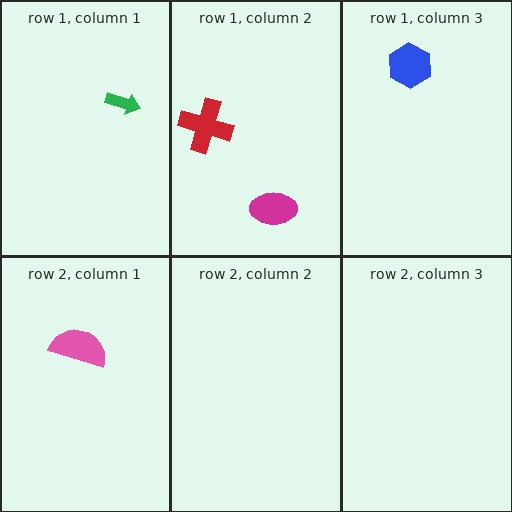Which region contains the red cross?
The row 1, column 2 region.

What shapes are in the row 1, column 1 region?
The green arrow.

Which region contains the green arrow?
The row 1, column 1 region.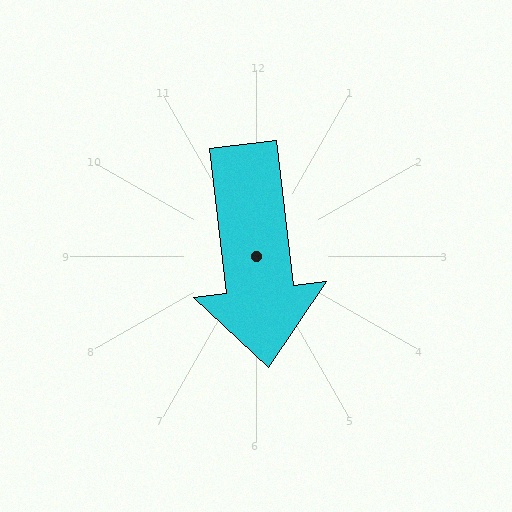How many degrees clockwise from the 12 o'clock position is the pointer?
Approximately 173 degrees.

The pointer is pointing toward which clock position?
Roughly 6 o'clock.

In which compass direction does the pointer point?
South.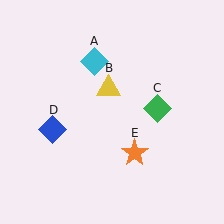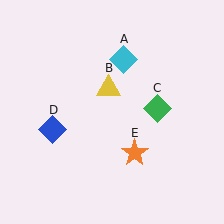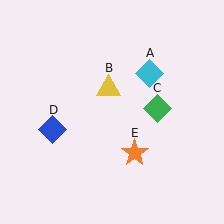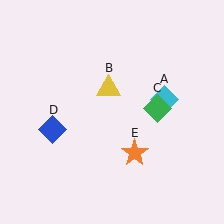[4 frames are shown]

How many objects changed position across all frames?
1 object changed position: cyan diamond (object A).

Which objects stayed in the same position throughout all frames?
Yellow triangle (object B) and green diamond (object C) and blue diamond (object D) and orange star (object E) remained stationary.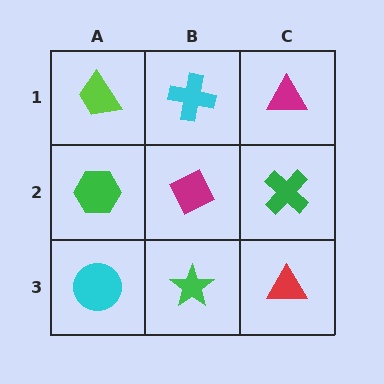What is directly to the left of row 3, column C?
A green star.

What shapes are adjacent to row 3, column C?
A green cross (row 2, column C), a green star (row 3, column B).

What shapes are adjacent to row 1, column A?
A green hexagon (row 2, column A), a cyan cross (row 1, column B).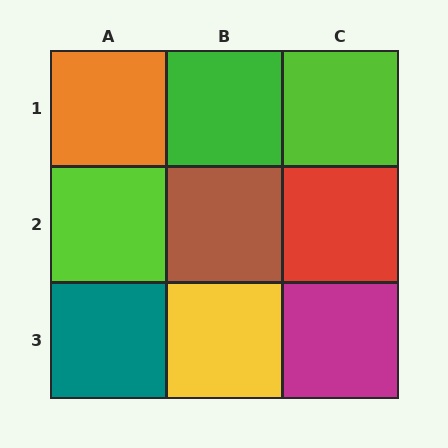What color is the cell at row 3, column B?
Yellow.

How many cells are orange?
1 cell is orange.